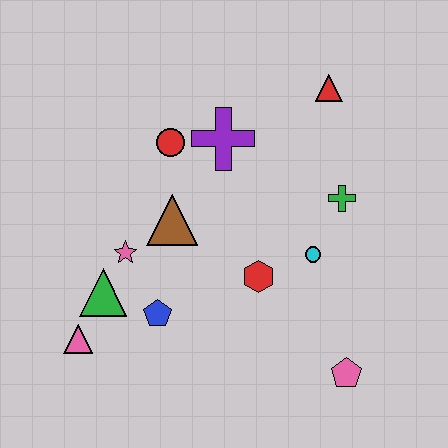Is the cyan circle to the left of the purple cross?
No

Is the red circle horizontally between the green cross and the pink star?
Yes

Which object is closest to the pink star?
The green triangle is closest to the pink star.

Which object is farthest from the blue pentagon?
The red triangle is farthest from the blue pentagon.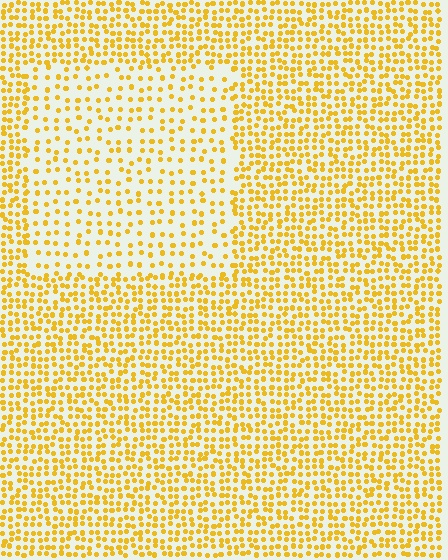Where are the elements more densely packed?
The elements are more densely packed outside the rectangle boundary.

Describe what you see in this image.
The image contains small yellow elements arranged at two different densities. A rectangle-shaped region is visible where the elements are less densely packed than the surrounding area.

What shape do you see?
I see a rectangle.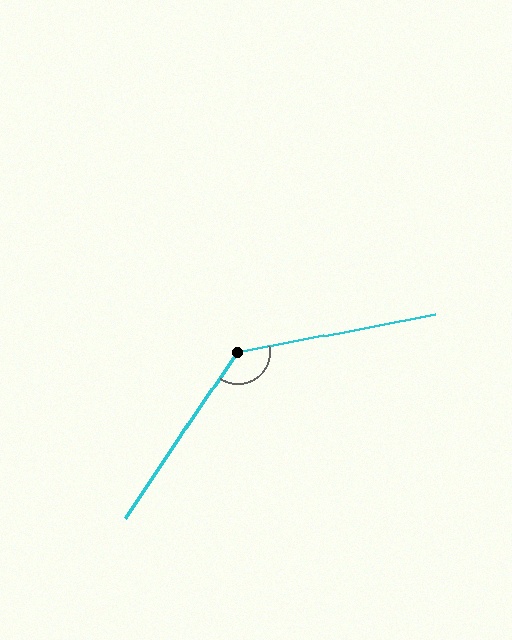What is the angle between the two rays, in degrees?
Approximately 135 degrees.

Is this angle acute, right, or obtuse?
It is obtuse.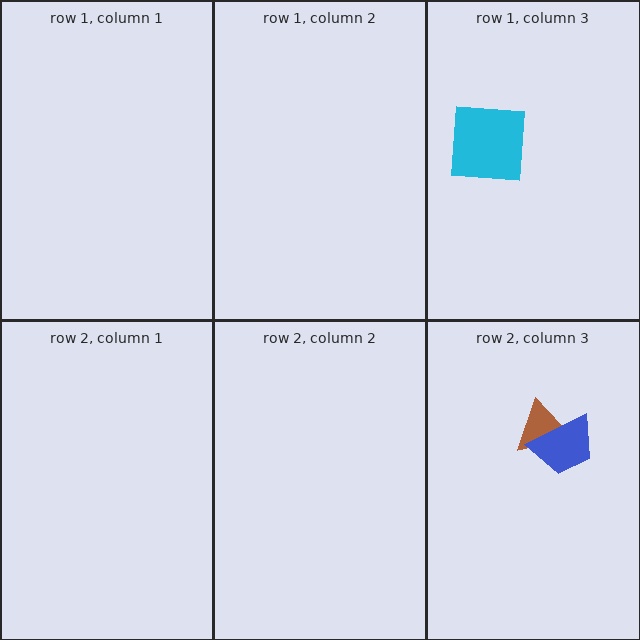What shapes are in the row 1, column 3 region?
The cyan square.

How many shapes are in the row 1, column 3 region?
1.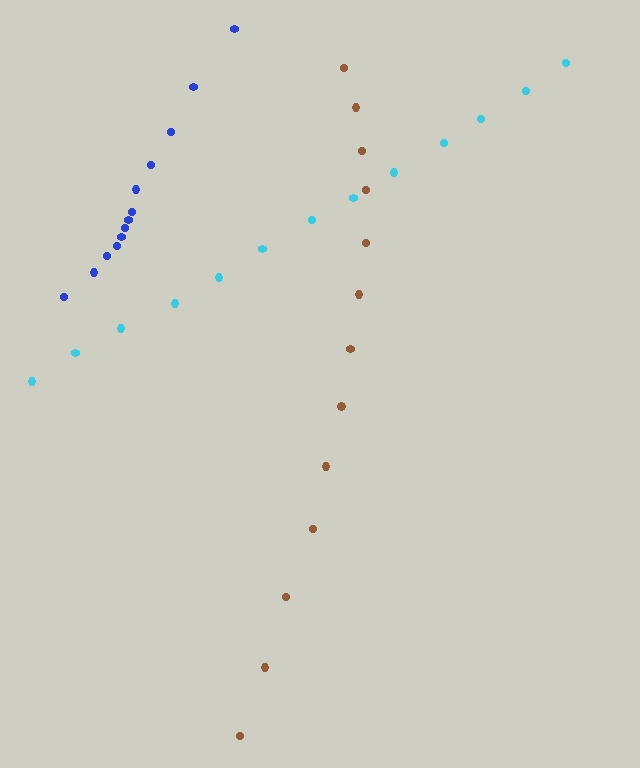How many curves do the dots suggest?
There are 3 distinct paths.